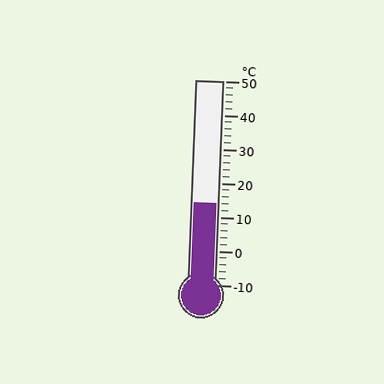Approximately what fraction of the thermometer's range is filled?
The thermometer is filled to approximately 40% of its range.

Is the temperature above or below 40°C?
The temperature is below 40°C.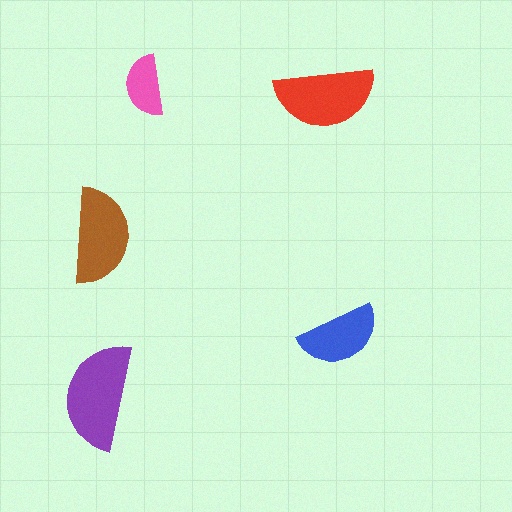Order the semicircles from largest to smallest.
the purple one, the red one, the brown one, the blue one, the pink one.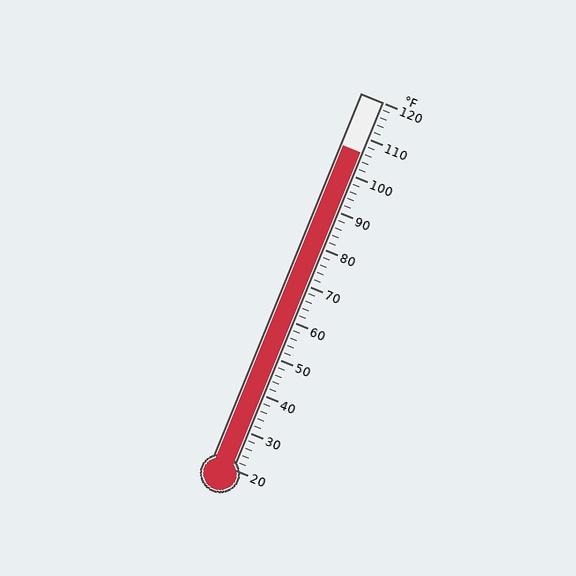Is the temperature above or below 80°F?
The temperature is above 80°F.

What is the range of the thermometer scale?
The thermometer scale ranges from 20°F to 120°F.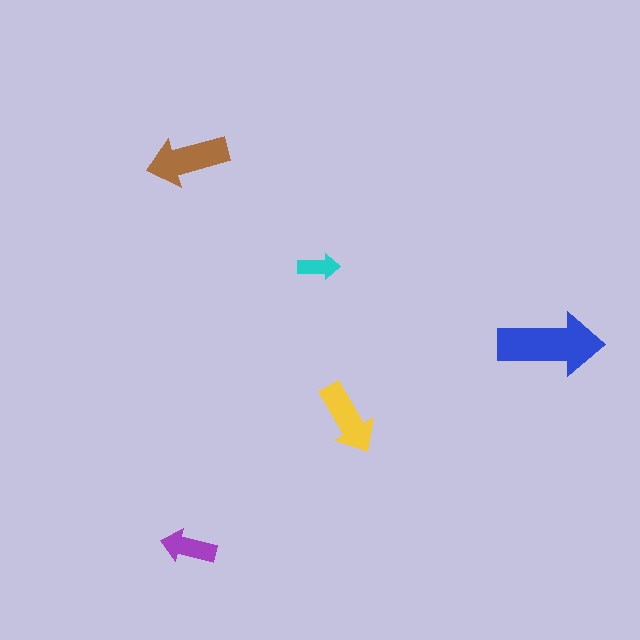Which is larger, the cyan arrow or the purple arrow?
The purple one.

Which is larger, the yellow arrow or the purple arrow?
The yellow one.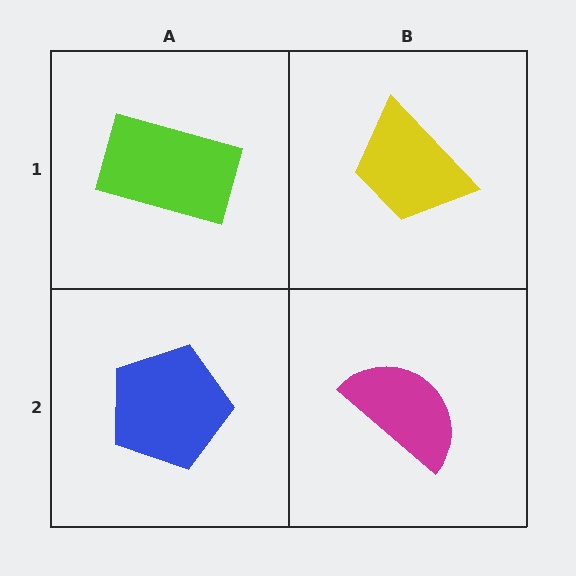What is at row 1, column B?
A yellow trapezoid.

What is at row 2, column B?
A magenta semicircle.